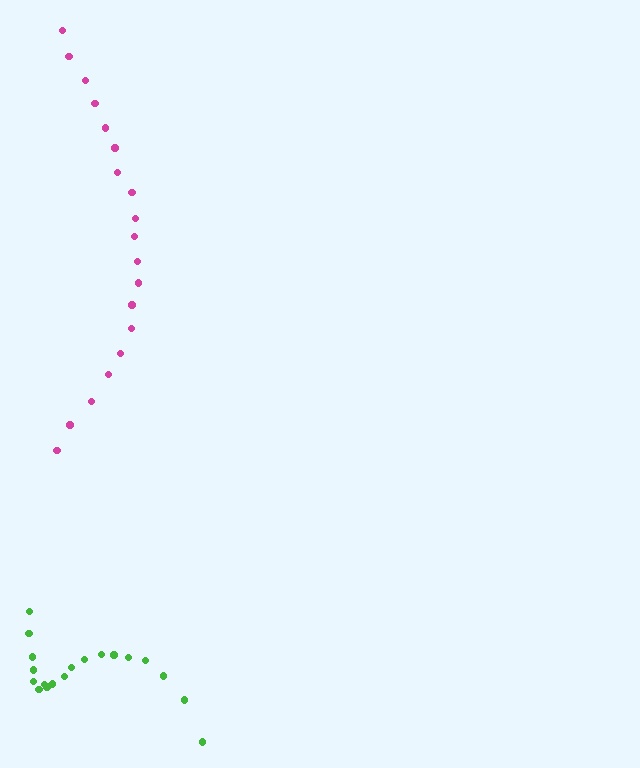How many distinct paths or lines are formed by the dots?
There are 2 distinct paths.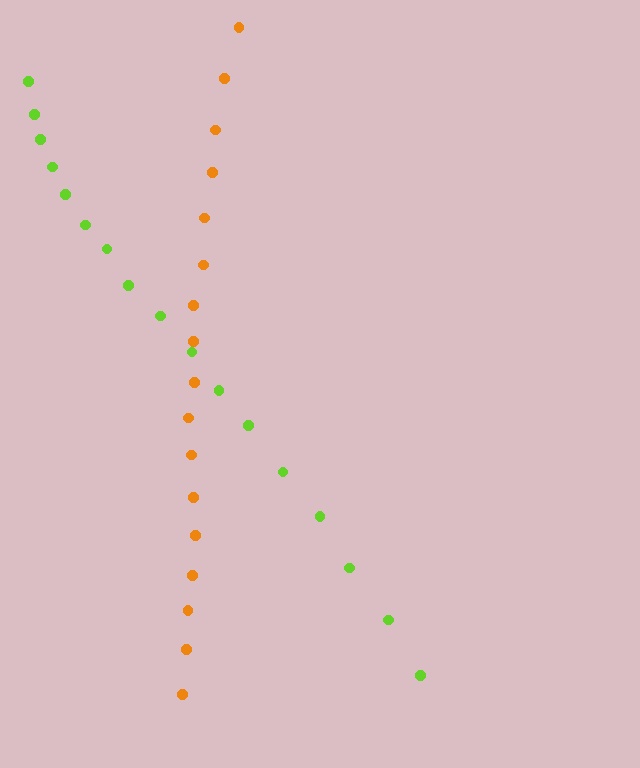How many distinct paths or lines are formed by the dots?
There are 2 distinct paths.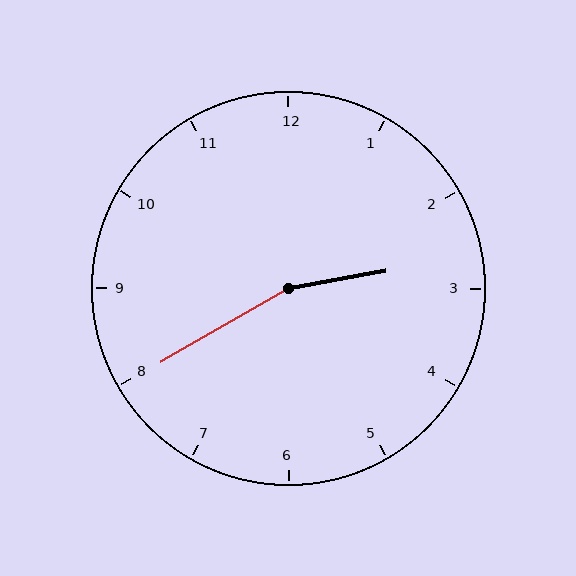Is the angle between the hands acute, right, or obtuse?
It is obtuse.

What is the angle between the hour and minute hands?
Approximately 160 degrees.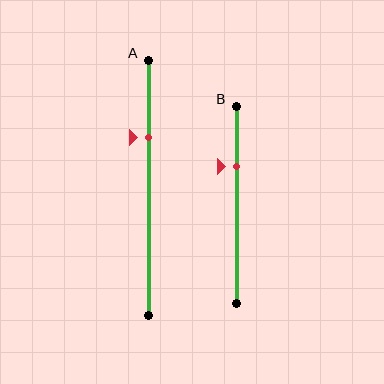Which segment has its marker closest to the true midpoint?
Segment B has its marker closest to the true midpoint.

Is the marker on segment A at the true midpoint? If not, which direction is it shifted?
No, the marker on segment A is shifted upward by about 20% of the segment length.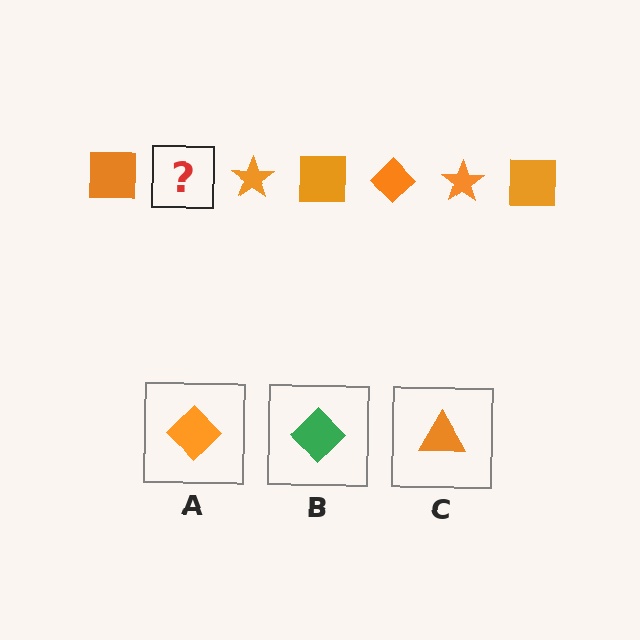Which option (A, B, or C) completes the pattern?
A.